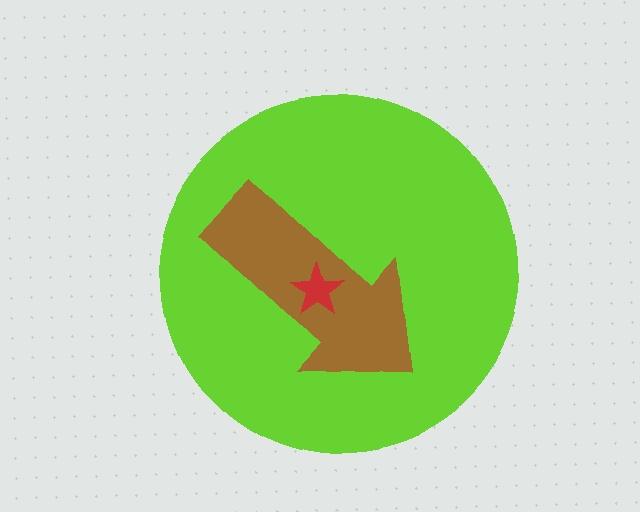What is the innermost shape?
The red star.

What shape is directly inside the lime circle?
The brown arrow.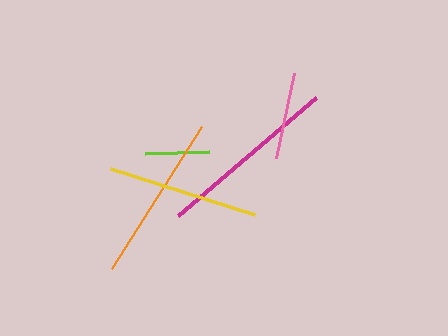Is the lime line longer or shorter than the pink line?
The pink line is longer than the lime line.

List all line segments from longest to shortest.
From longest to shortest: magenta, orange, yellow, pink, lime.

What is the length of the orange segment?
The orange segment is approximately 168 pixels long.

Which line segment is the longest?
The magenta line is the longest at approximately 181 pixels.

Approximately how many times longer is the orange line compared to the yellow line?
The orange line is approximately 1.1 times the length of the yellow line.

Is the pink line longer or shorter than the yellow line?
The yellow line is longer than the pink line.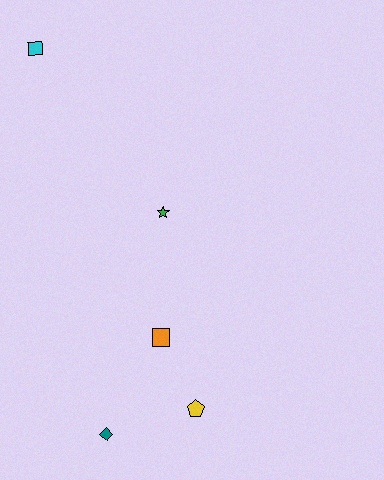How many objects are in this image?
There are 5 objects.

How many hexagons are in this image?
There are no hexagons.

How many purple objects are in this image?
There are no purple objects.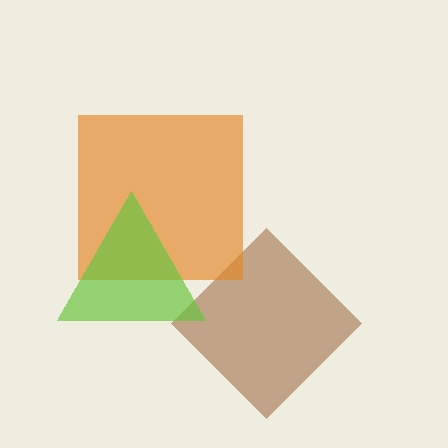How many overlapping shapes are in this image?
There are 3 overlapping shapes in the image.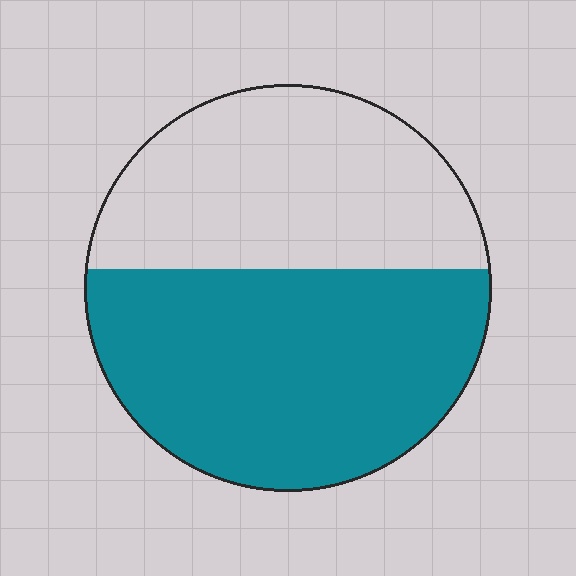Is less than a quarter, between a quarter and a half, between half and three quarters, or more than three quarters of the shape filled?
Between half and three quarters.